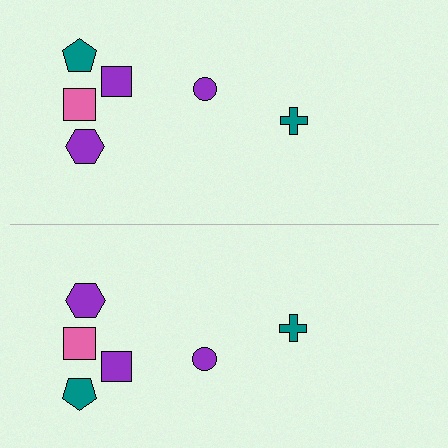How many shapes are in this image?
There are 12 shapes in this image.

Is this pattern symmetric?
Yes, this pattern has bilateral (reflection) symmetry.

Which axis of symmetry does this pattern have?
The pattern has a horizontal axis of symmetry running through the center of the image.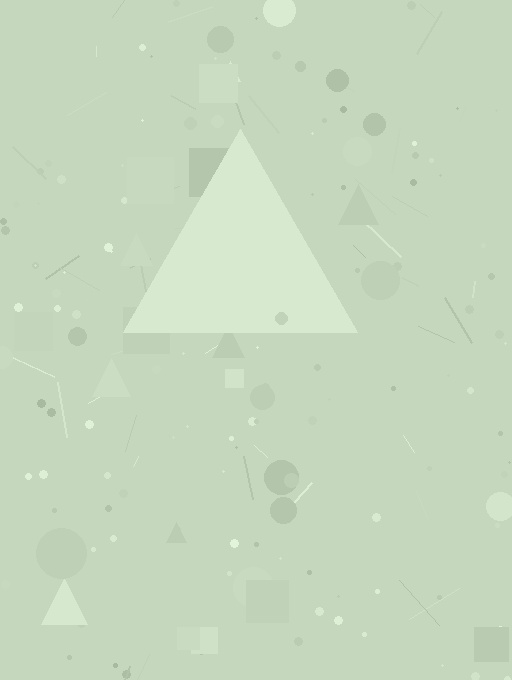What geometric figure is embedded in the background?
A triangle is embedded in the background.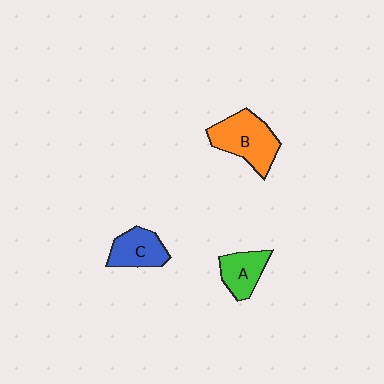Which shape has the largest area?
Shape B (orange).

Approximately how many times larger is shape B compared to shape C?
Approximately 1.4 times.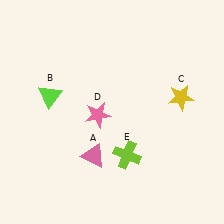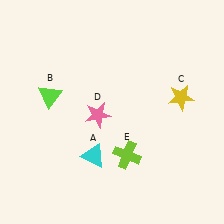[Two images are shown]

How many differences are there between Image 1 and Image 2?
There is 1 difference between the two images.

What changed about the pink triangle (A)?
In Image 1, A is pink. In Image 2, it changed to cyan.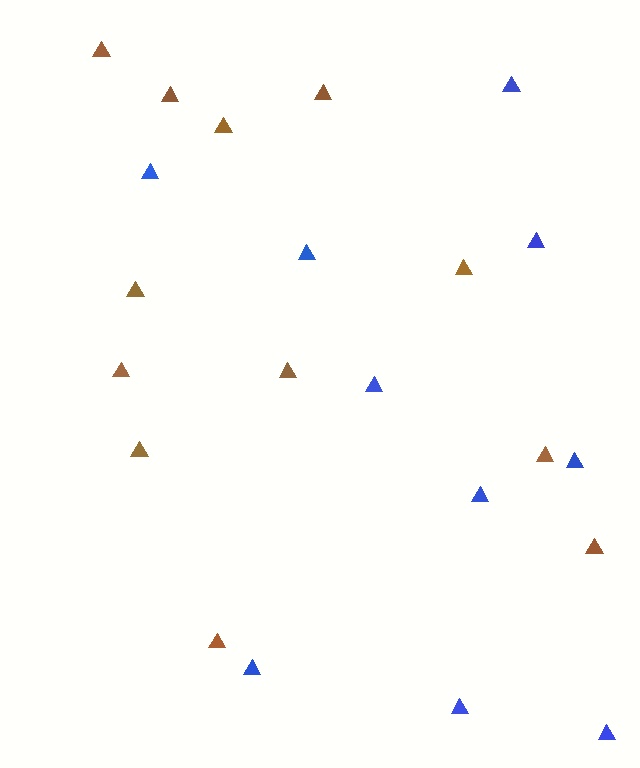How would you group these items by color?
There are 2 groups: one group of brown triangles (12) and one group of blue triangles (10).